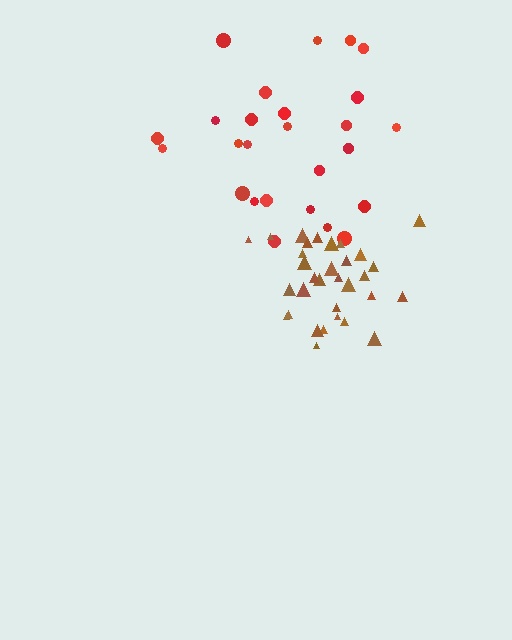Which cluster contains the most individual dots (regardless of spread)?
Brown (32).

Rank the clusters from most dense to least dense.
brown, red.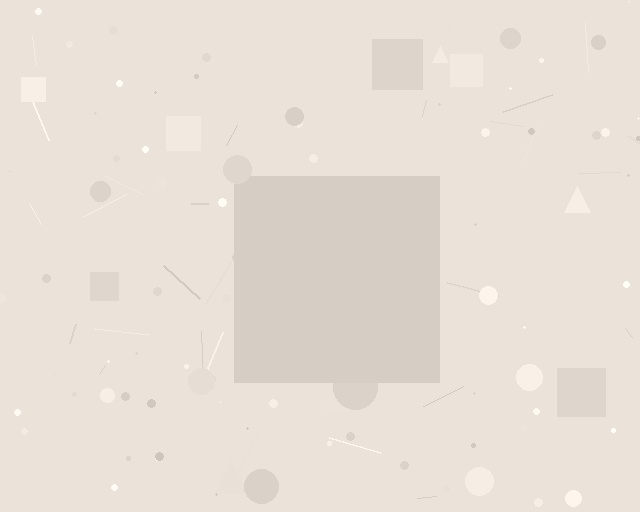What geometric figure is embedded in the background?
A square is embedded in the background.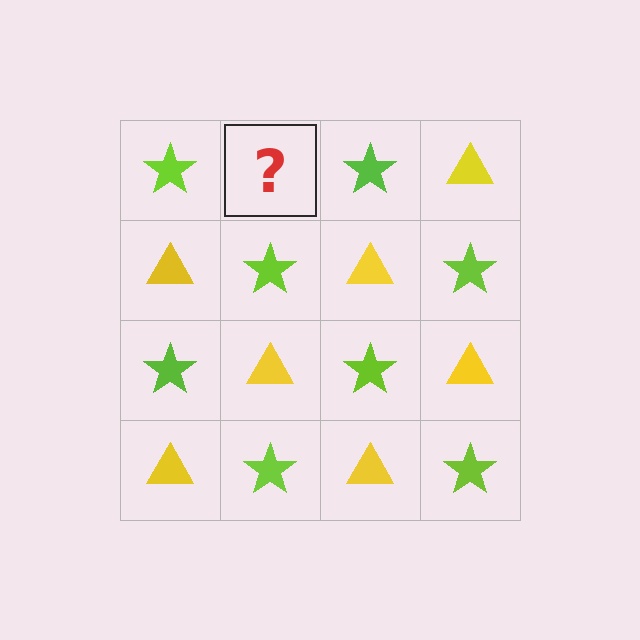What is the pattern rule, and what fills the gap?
The rule is that it alternates lime star and yellow triangle in a checkerboard pattern. The gap should be filled with a yellow triangle.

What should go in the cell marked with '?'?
The missing cell should contain a yellow triangle.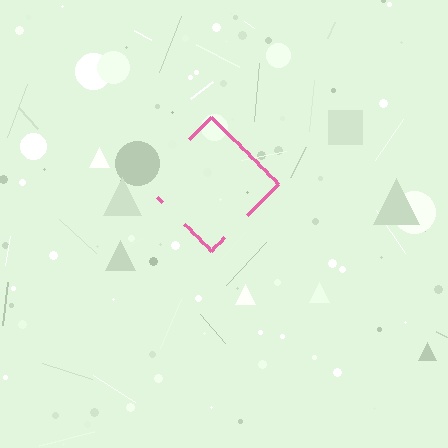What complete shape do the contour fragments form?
The contour fragments form a diamond.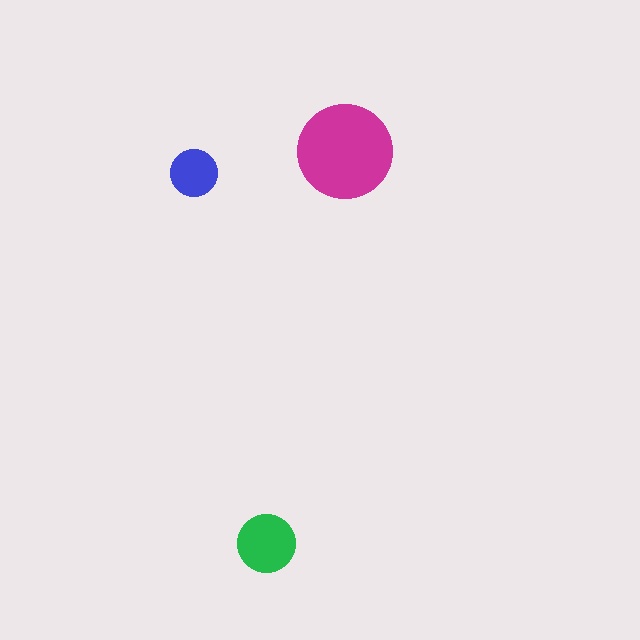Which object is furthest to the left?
The blue circle is leftmost.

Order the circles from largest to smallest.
the magenta one, the green one, the blue one.